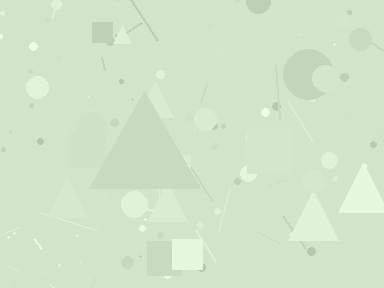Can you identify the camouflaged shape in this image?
The camouflaged shape is a triangle.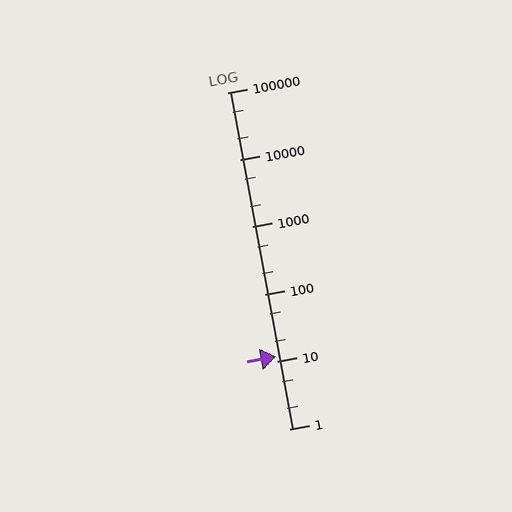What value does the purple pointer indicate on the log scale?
The pointer indicates approximately 12.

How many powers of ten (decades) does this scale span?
The scale spans 5 decades, from 1 to 100000.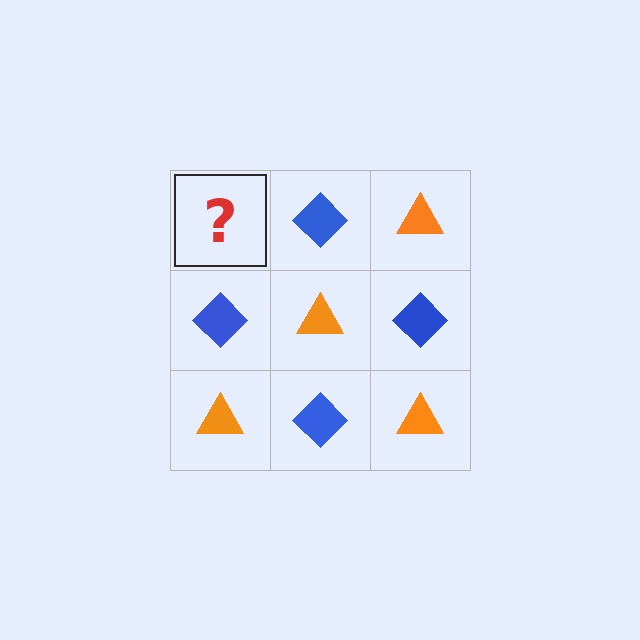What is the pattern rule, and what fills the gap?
The rule is that it alternates orange triangle and blue diamond in a checkerboard pattern. The gap should be filled with an orange triangle.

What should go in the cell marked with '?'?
The missing cell should contain an orange triangle.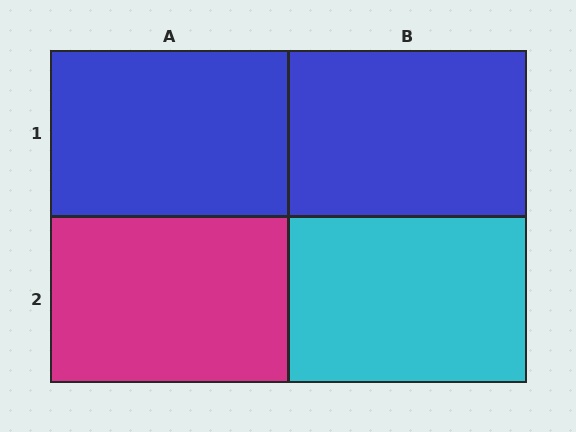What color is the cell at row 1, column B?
Blue.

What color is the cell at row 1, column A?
Blue.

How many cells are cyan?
1 cell is cyan.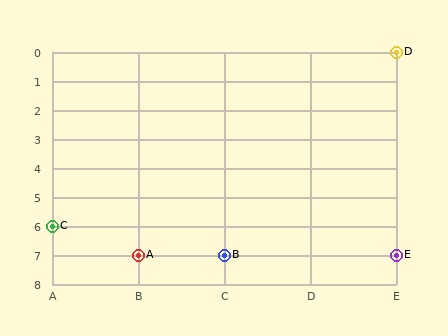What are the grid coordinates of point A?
Point A is at grid coordinates (B, 7).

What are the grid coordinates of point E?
Point E is at grid coordinates (E, 7).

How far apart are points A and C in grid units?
Points A and C are 1 column and 1 row apart (about 1.4 grid units diagonally).